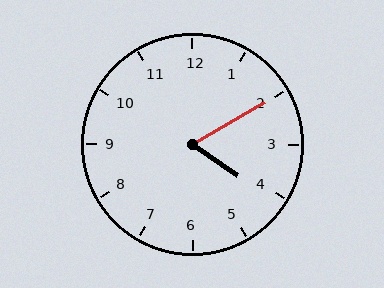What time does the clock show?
4:10.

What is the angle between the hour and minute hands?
Approximately 65 degrees.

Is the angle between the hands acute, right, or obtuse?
It is acute.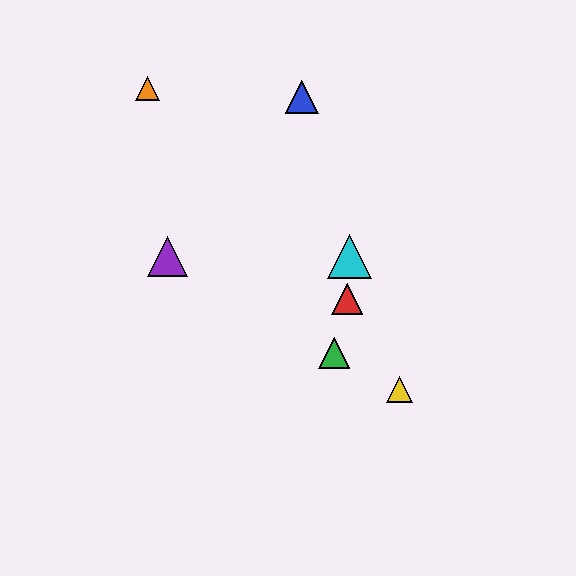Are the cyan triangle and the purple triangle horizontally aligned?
Yes, both are at y≈257.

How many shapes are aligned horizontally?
2 shapes (the purple triangle, the cyan triangle) are aligned horizontally.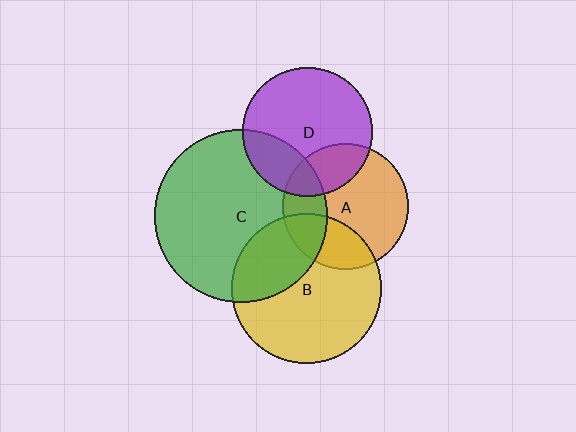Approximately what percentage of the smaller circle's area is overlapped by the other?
Approximately 25%.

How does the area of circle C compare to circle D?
Approximately 1.8 times.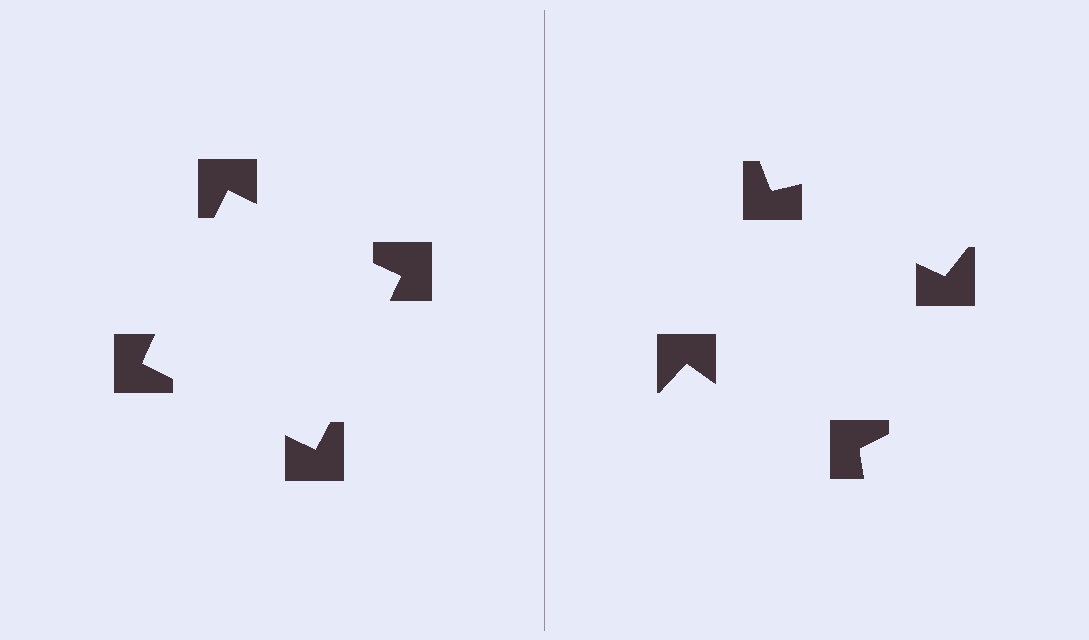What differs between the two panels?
The notched squares are positioned identically on both sides; only the wedge orientations differ. On the left they align to a square; on the right they are misaligned.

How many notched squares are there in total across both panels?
8 — 4 on each side.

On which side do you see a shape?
An illusory square appears on the left side. On the right side the wedge cuts are rotated, so no coherent shape forms.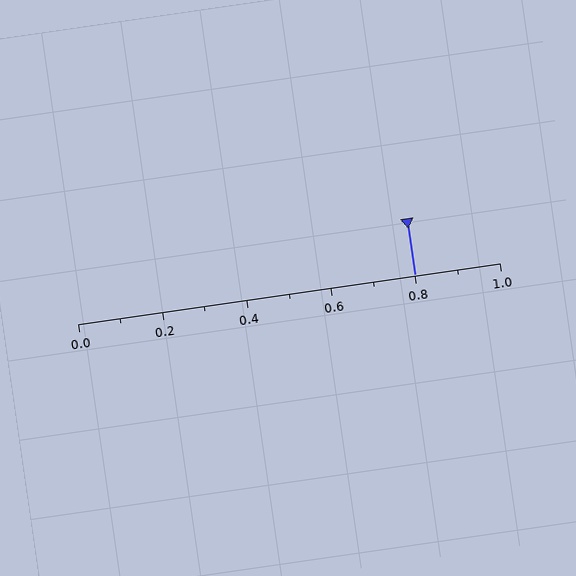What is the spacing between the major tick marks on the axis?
The major ticks are spaced 0.2 apart.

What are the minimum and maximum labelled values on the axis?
The axis runs from 0.0 to 1.0.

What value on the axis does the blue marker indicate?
The marker indicates approximately 0.8.